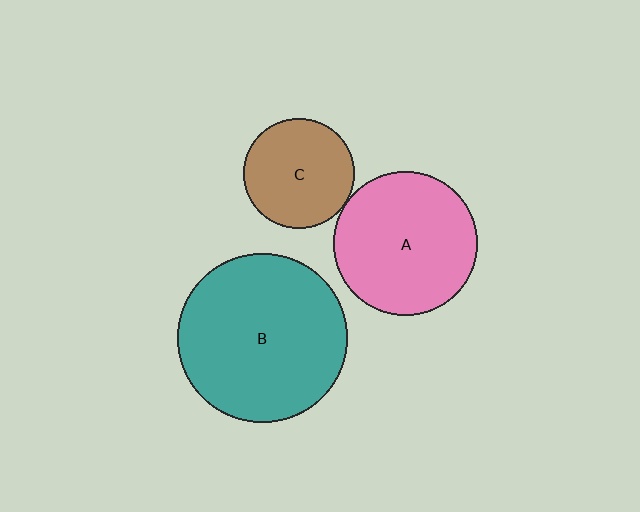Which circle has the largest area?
Circle B (teal).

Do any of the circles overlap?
No, none of the circles overlap.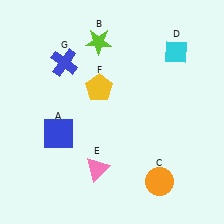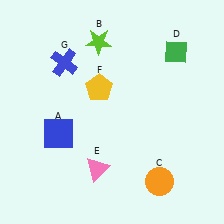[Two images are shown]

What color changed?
The diamond (D) changed from cyan in Image 1 to green in Image 2.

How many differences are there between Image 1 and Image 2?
There is 1 difference between the two images.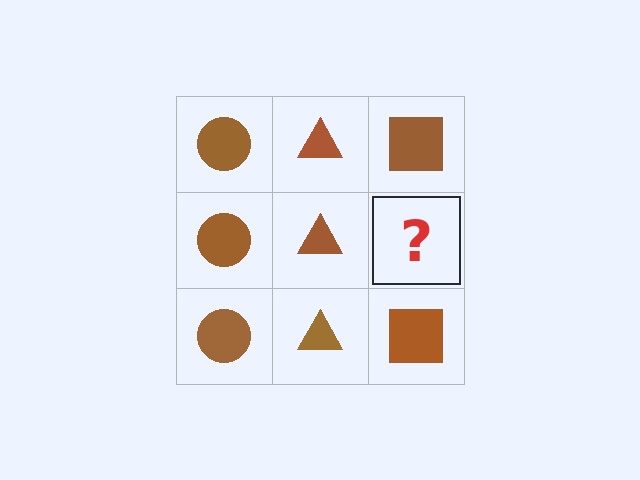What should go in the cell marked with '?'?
The missing cell should contain a brown square.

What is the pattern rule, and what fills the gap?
The rule is that each column has a consistent shape. The gap should be filled with a brown square.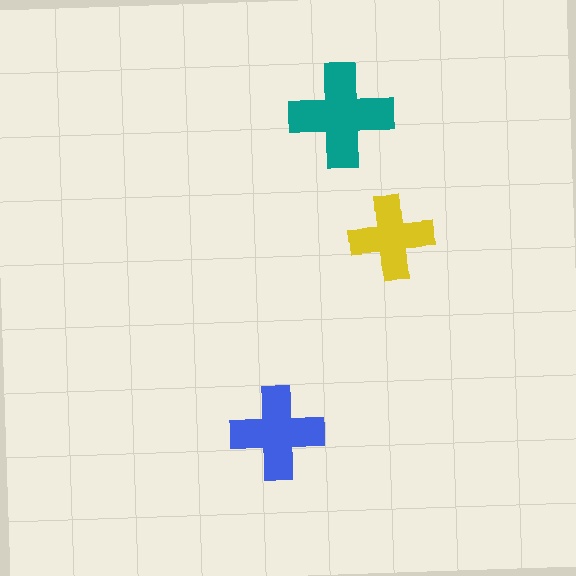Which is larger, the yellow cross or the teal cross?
The teal one.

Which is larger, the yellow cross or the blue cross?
The blue one.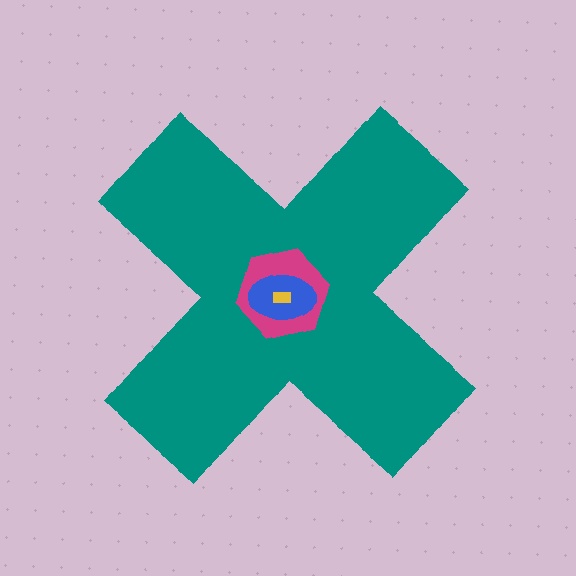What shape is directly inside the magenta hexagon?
The blue ellipse.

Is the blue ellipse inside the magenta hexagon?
Yes.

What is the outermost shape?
The teal cross.